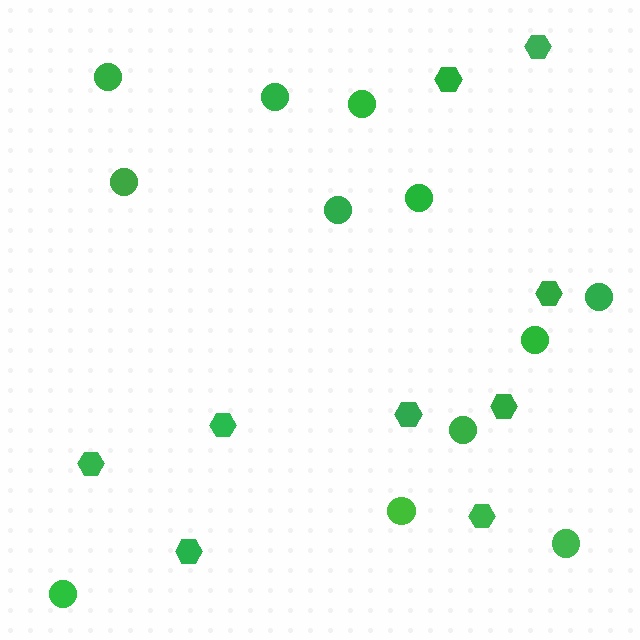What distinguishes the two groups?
There are 2 groups: one group of hexagons (9) and one group of circles (12).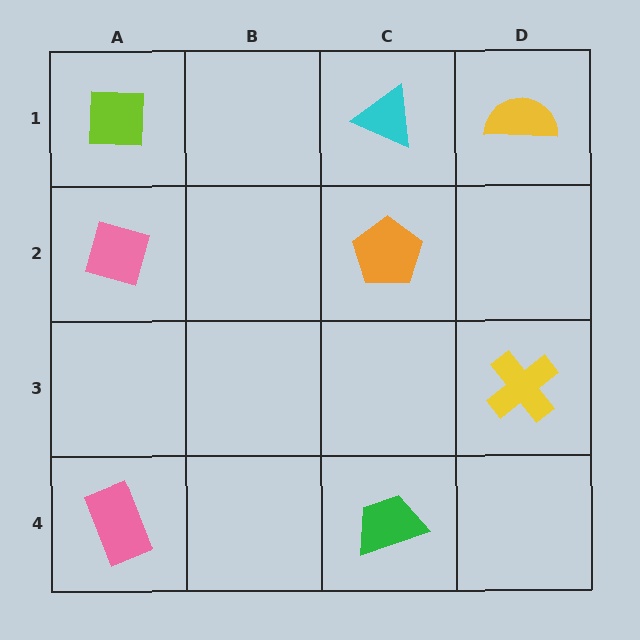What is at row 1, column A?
A lime square.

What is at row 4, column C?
A green trapezoid.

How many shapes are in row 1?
3 shapes.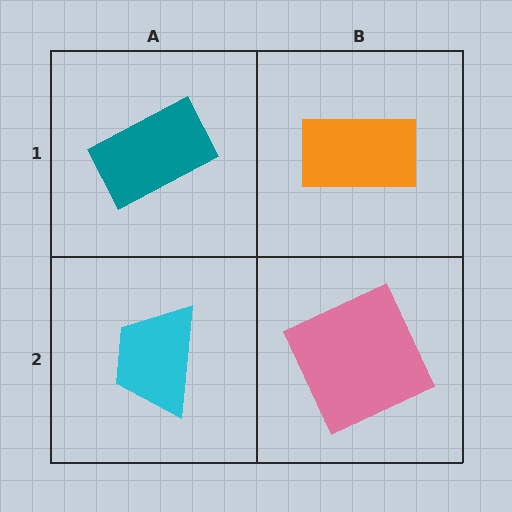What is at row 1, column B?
An orange rectangle.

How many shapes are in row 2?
2 shapes.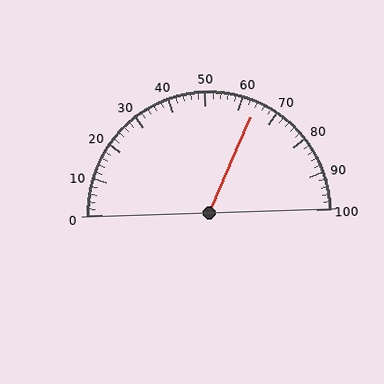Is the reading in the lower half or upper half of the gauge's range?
The reading is in the upper half of the range (0 to 100).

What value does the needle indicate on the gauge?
The needle indicates approximately 64.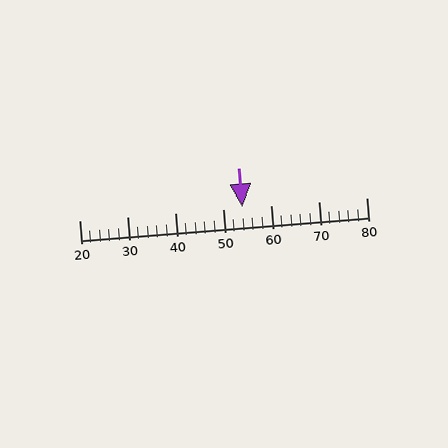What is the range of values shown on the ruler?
The ruler shows values from 20 to 80.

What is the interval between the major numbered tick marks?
The major tick marks are spaced 10 units apart.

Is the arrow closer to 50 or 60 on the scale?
The arrow is closer to 50.